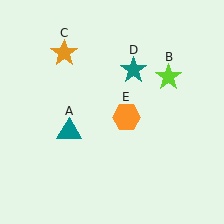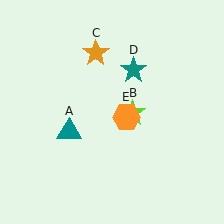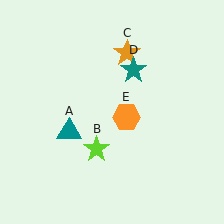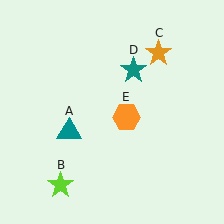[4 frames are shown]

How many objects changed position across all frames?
2 objects changed position: lime star (object B), orange star (object C).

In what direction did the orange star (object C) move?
The orange star (object C) moved right.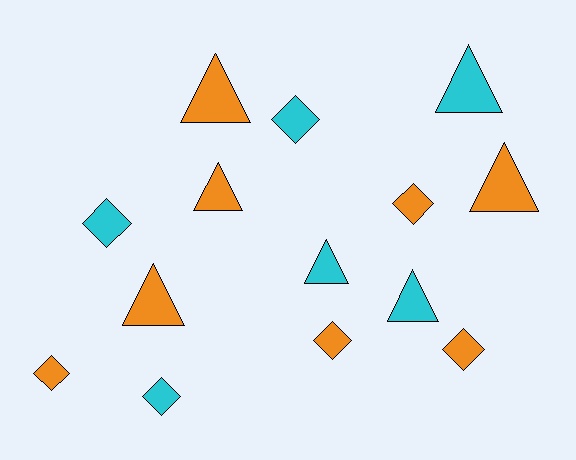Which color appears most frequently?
Orange, with 8 objects.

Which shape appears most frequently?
Diamond, with 7 objects.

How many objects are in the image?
There are 14 objects.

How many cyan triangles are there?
There are 3 cyan triangles.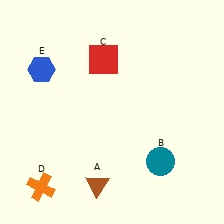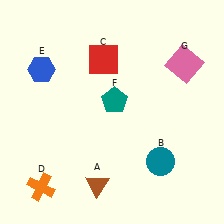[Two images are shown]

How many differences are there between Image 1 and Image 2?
There are 2 differences between the two images.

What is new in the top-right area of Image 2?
A pink square (G) was added in the top-right area of Image 2.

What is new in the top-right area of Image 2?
A teal pentagon (F) was added in the top-right area of Image 2.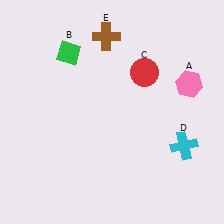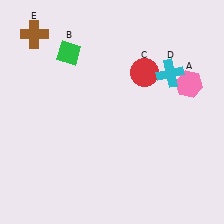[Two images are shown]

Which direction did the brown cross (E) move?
The brown cross (E) moved left.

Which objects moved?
The objects that moved are: the cyan cross (D), the brown cross (E).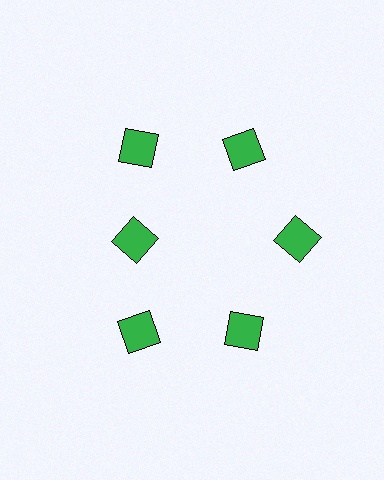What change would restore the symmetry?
The symmetry would be restored by moving it outward, back onto the ring so that all 6 diamonds sit at equal angles and equal distance from the center.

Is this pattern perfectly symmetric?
No. The 6 green diamonds are arranged in a ring, but one element near the 9 o'clock position is pulled inward toward the center, breaking the 6-fold rotational symmetry.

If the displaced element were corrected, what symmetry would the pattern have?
It would have 6-fold rotational symmetry — the pattern would map onto itself every 60 degrees.